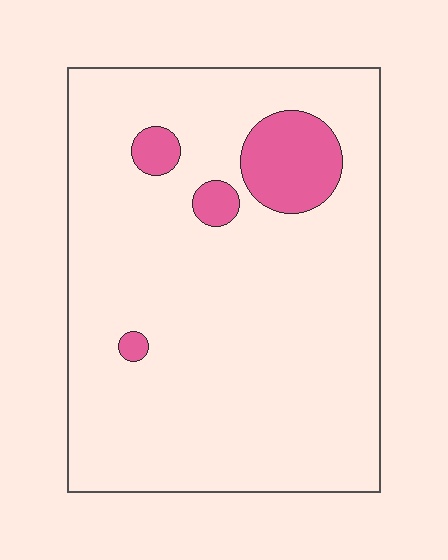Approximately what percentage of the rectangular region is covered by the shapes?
Approximately 10%.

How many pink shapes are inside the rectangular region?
4.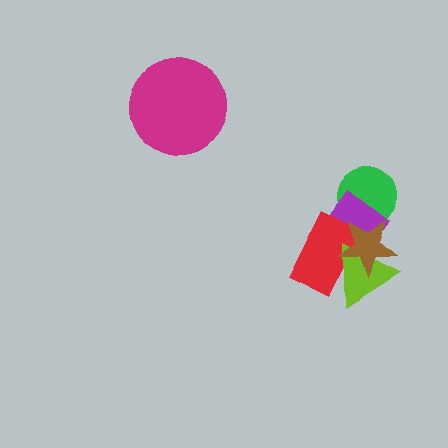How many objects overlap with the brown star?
4 objects overlap with the brown star.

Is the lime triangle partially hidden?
Yes, it is partially covered by another shape.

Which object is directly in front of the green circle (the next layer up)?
The purple rectangle is directly in front of the green circle.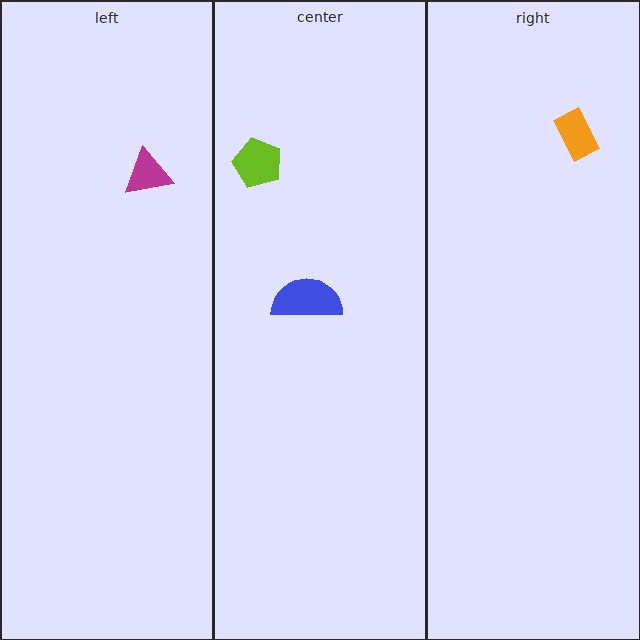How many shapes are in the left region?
1.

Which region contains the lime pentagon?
The center region.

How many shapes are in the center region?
2.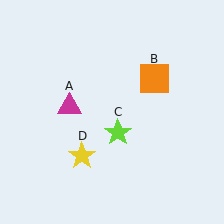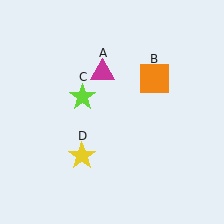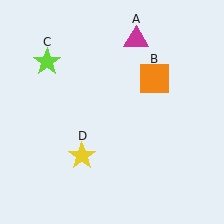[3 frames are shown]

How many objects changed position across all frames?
2 objects changed position: magenta triangle (object A), lime star (object C).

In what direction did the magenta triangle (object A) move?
The magenta triangle (object A) moved up and to the right.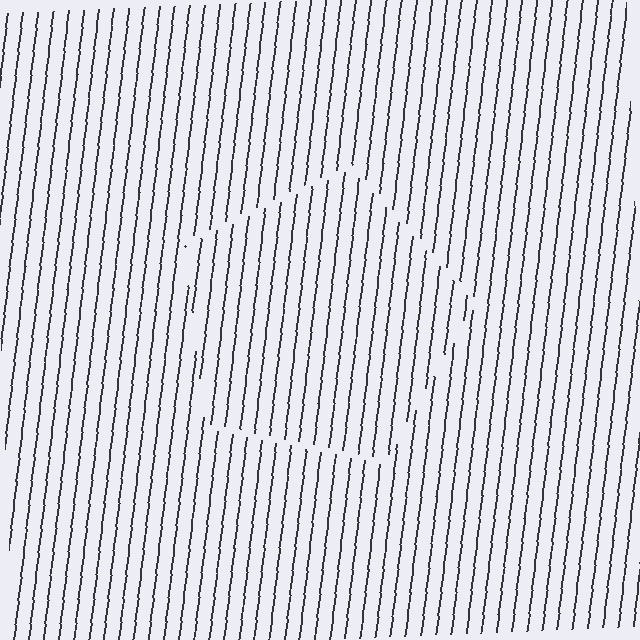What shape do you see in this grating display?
An illusory pentagon. The interior of the shape contains the same grating, shifted by half a period — the contour is defined by the phase discontinuity where line-ends from the inner and outer gratings abut.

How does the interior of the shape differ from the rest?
The interior of the shape contains the same grating, shifted by half a period — the contour is defined by the phase discontinuity where line-ends from the inner and outer gratings abut.